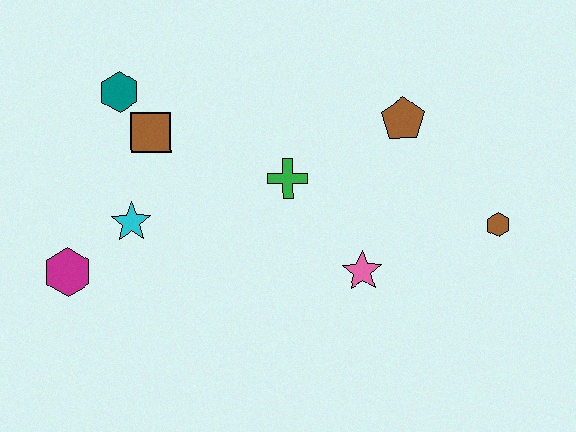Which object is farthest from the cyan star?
The brown hexagon is farthest from the cyan star.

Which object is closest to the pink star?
The green cross is closest to the pink star.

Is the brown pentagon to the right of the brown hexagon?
No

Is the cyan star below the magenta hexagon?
No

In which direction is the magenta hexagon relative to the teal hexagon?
The magenta hexagon is below the teal hexagon.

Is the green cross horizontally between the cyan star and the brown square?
No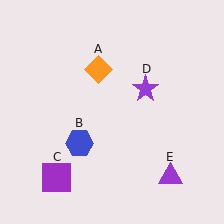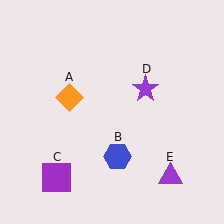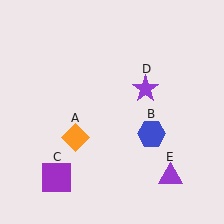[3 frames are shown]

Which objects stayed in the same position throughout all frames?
Purple square (object C) and purple star (object D) and purple triangle (object E) remained stationary.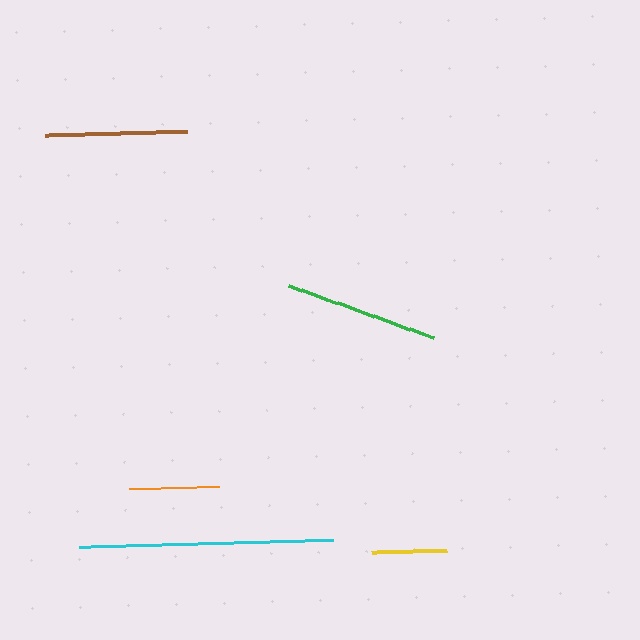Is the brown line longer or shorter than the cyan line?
The cyan line is longer than the brown line.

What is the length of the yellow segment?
The yellow segment is approximately 74 pixels long.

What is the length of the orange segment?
The orange segment is approximately 90 pixels long.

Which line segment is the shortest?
The yellow line is the shortest at approximately 74 pixels.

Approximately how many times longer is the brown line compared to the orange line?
The brown line is approximately 1.6 times the length of the orange line.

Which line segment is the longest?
The cyan line is the longest at approximately 254 pixels.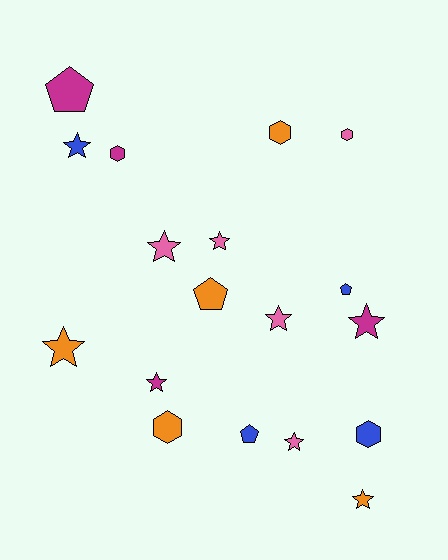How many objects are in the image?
There are 18 objects.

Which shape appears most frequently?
Star, with 9 objects.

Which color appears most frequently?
Pink, with 5 objects.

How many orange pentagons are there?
There is 1 orange pentagon.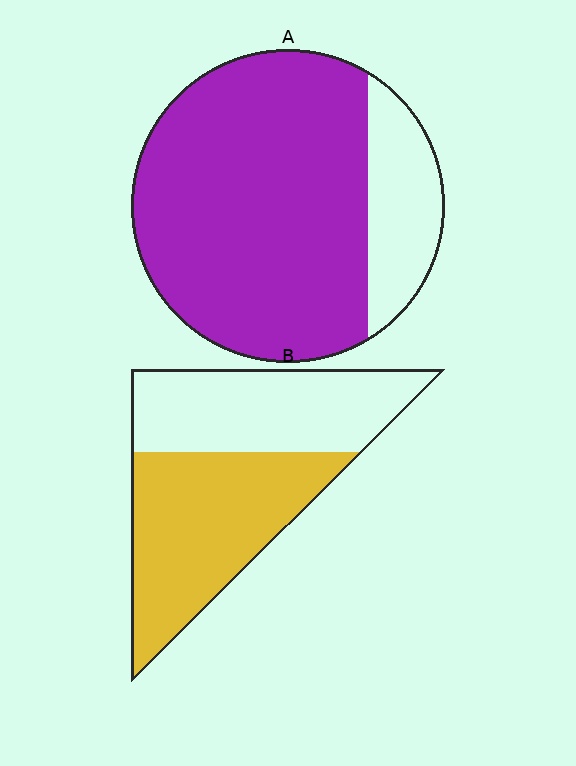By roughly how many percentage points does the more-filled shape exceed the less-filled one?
By roughly 25 percentage points (A over B).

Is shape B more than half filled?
Yes.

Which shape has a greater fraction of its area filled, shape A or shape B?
Shape A.